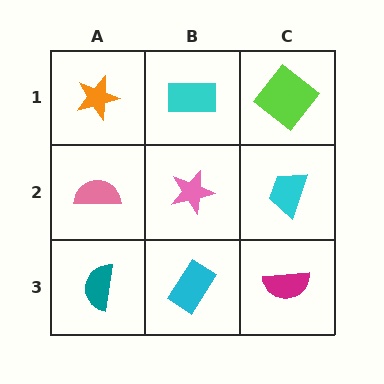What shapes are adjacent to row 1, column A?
A pink semicircle (row 2, column A), a cyan rectangle (row 1, column B).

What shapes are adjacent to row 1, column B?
A pink star (row 2, column B), an orange star (row 1, column A), a lime diamond (row 1, column C).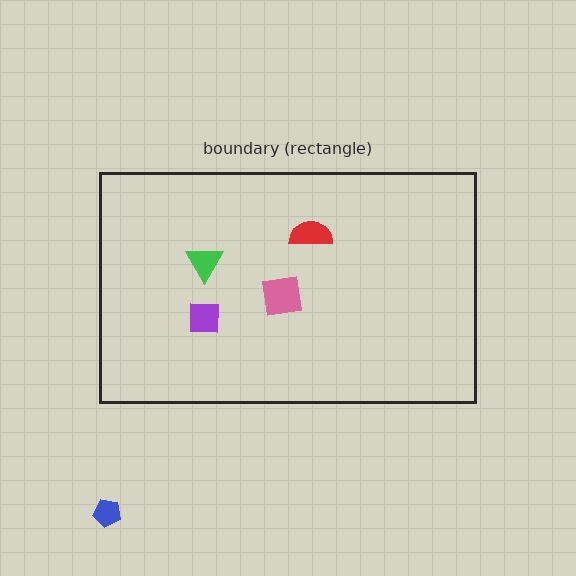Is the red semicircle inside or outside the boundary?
Inside.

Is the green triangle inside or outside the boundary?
Inside.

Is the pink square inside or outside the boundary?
Inside.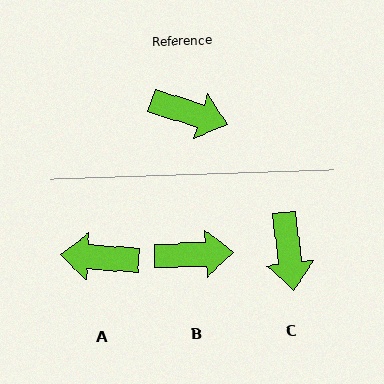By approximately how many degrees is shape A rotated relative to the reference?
Approximately 166 degrees clockwise.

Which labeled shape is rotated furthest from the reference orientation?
A, about 166 degrees away.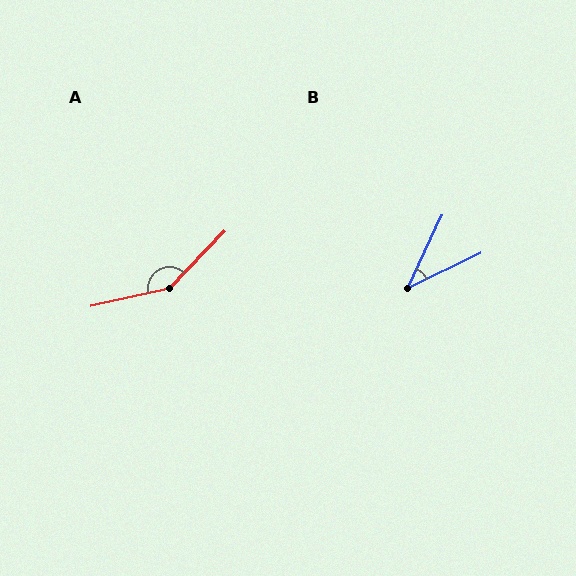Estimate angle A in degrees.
Approximately 147 degrees.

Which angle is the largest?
A, at approximately 147 degrees.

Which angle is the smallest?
B, at approximately 39 degrees.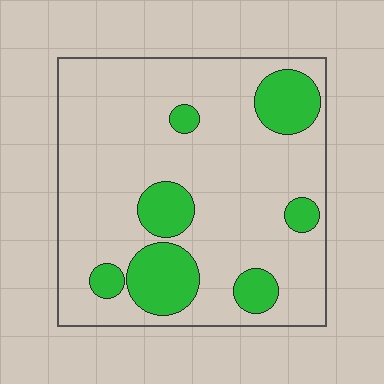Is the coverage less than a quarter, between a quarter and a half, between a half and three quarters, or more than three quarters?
Less than a quarter.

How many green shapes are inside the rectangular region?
7.